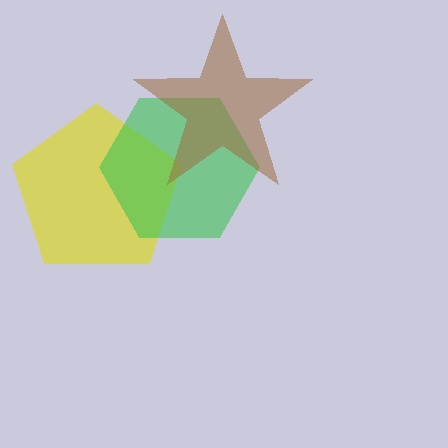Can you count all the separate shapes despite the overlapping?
Yes, there are 3 separate shapes.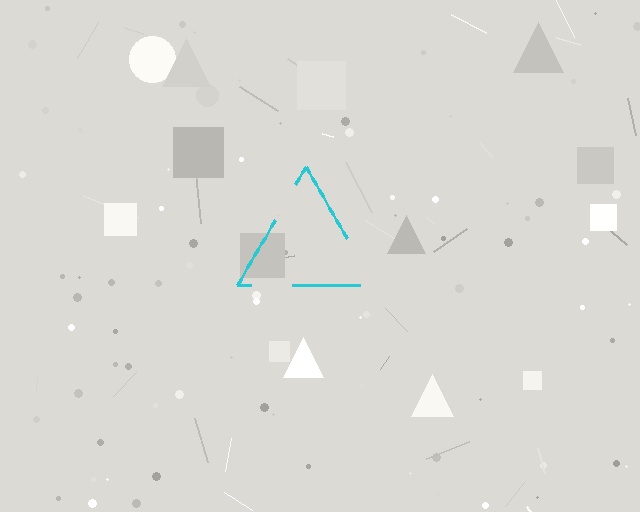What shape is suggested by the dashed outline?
The dashed outline suggests a triangle.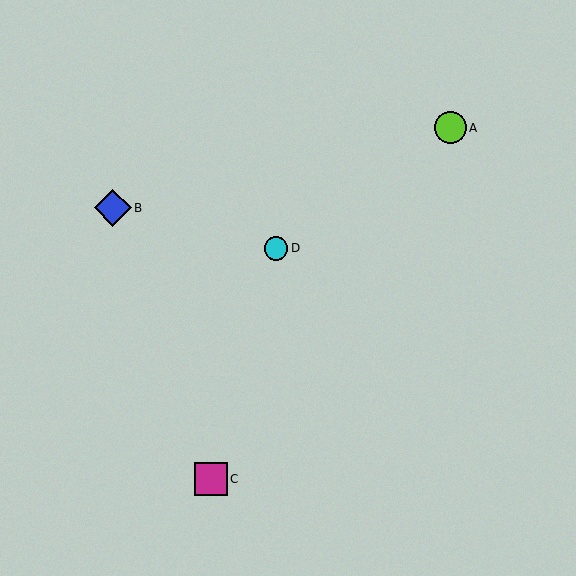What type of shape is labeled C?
Shape C is a magenta square.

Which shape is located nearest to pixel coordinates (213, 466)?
The magenta square (labeled C) at (211, 479) is nearest to that location.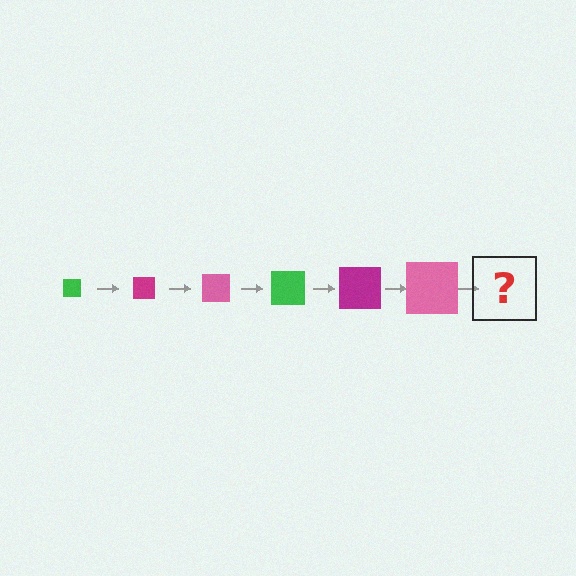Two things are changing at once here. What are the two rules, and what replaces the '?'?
The two rules are that the square grows larger each step and the color cycles through green, magenta, and pink. The '?' should be a green square, larger than the previous one.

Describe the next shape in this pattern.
It should be a green square, larger than the previous one.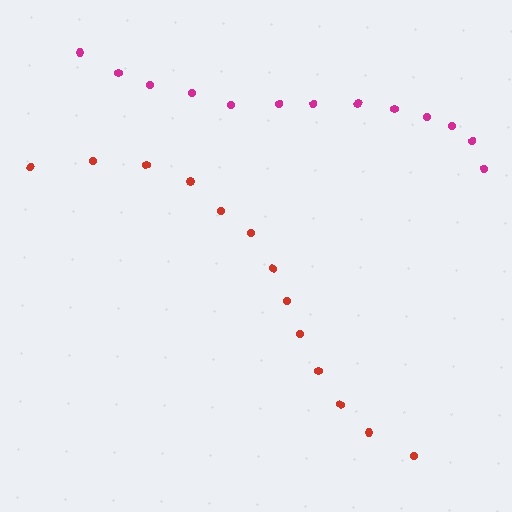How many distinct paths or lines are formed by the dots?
There are 2 distinct paths.